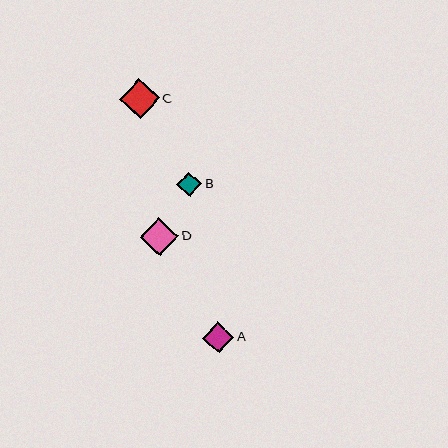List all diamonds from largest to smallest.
From largest to smallest: C, D, A, B.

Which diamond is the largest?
Diamond C is the largest with a size of approximately 39 pixels.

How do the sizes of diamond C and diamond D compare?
Diamond C and diamond D are approximately the same size.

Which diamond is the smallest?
Diamond B is the smallest with a size of approximately 25 pixels.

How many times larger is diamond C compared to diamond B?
Diamond C is approximately 1.6 times the size of diamond B.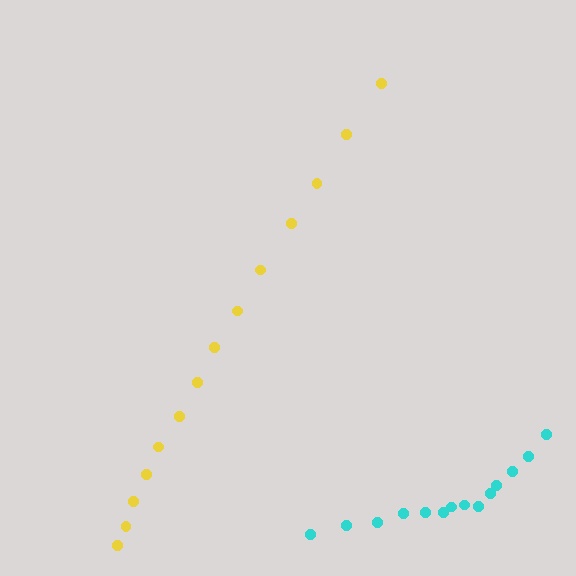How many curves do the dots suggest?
There are 2 distinct paths.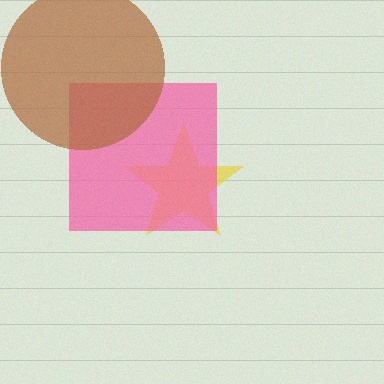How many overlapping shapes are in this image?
There are 3 overlapping shapes in the image.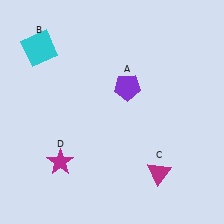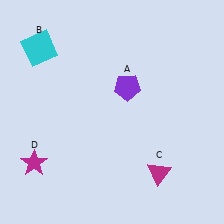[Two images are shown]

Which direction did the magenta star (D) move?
The magenta star (D) moved left.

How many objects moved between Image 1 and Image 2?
1 object moved between the two images.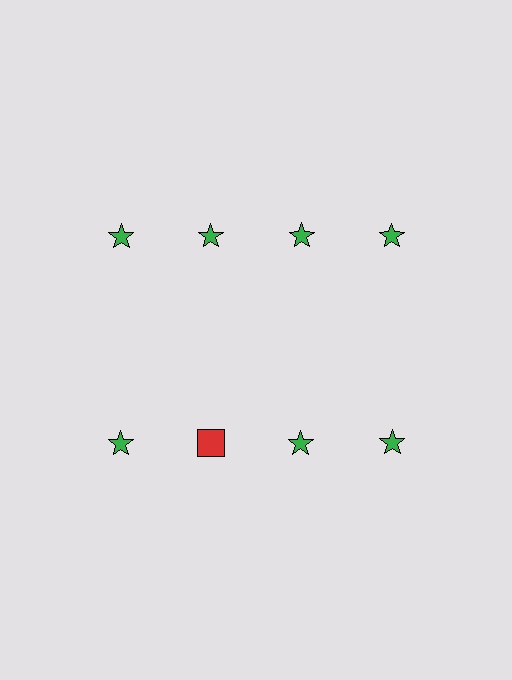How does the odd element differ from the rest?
It differs in both color (red instead of green) and shape (square instead of star).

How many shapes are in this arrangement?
There are 8 shapes arranged in a grid pattern.